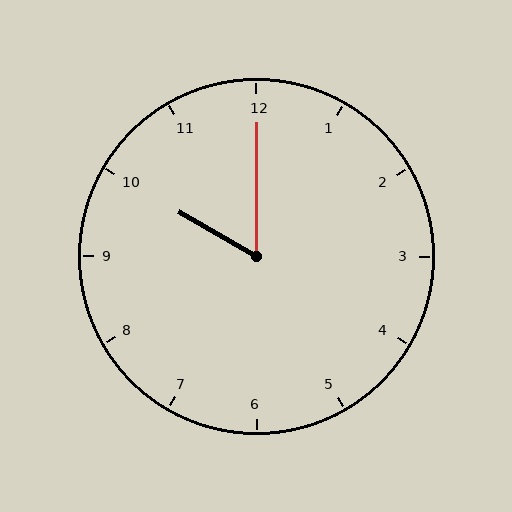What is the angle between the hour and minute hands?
Approximately 60 degrees.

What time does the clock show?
10:00.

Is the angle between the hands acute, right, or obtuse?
It is acute.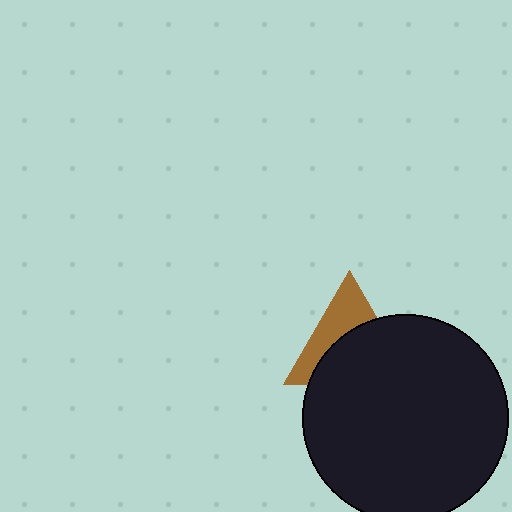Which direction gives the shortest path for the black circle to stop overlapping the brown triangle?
Moving down gives the shortest separation.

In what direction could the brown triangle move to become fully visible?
The brown triangle could move up. That would shift it out from behind the black circle entirely.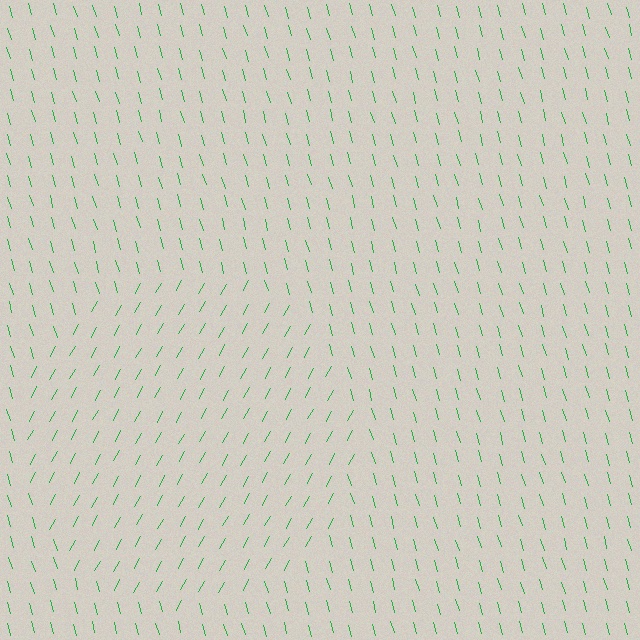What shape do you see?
I see a circle.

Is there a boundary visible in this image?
Yes, there is a texture boundary formed by a change in line orientation.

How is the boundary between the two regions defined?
The boundary is defined purely by a change in line orientation (approximately 45 degrees difference). All lines are the same color and thickness.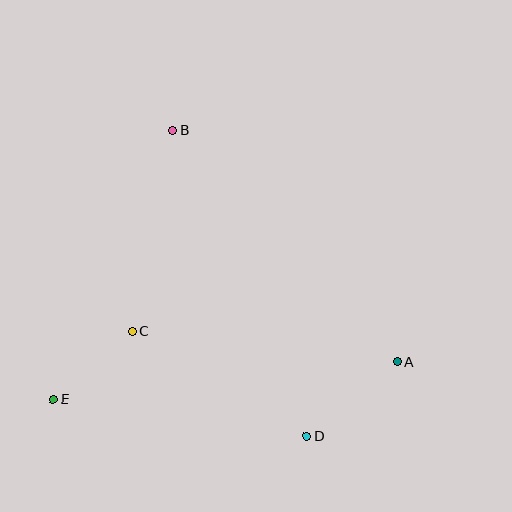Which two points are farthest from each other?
Points A and E are farthest from each other.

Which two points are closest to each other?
Points C and E are closest to each other.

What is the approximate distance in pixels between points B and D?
The distance between B and D is approximately 333 pixels.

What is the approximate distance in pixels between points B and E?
The distance between B and E is approximately 294 pixels.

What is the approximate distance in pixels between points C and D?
The distance between C and D is approximately 204 pixels.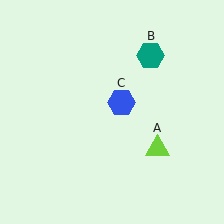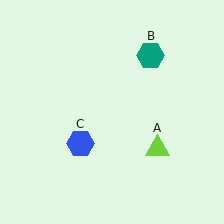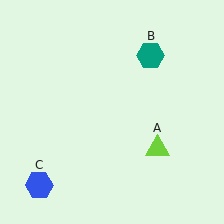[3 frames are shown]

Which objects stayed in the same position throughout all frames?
Lime triangle (object A) and teal hexagon (object B) remained stationary.